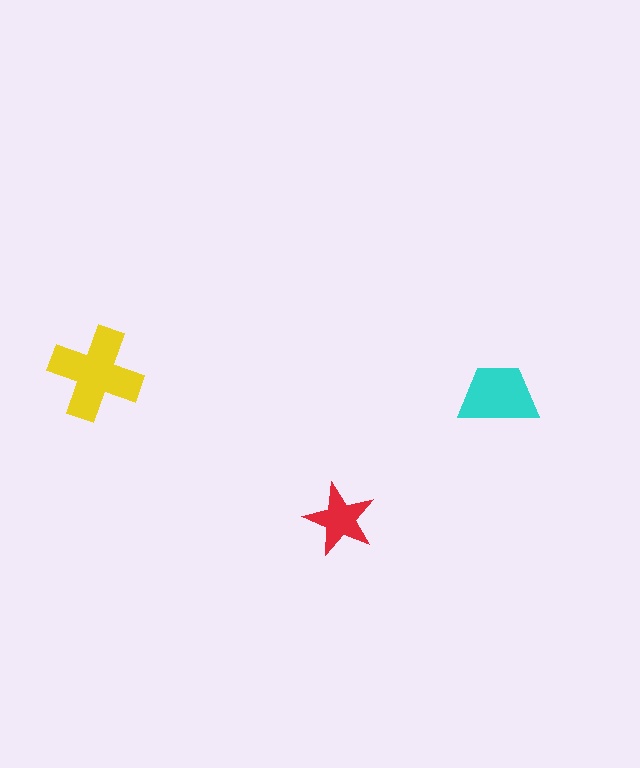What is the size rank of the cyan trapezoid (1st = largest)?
2nd.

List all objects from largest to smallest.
The yellow cross, the cyan trapezoid, the red star.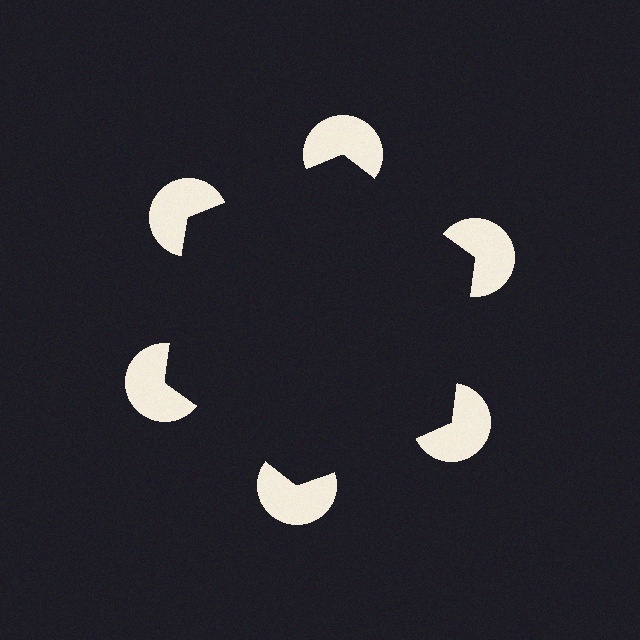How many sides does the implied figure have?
6 sides.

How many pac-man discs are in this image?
There are 6 — one at each vertex of the illusory hexagon.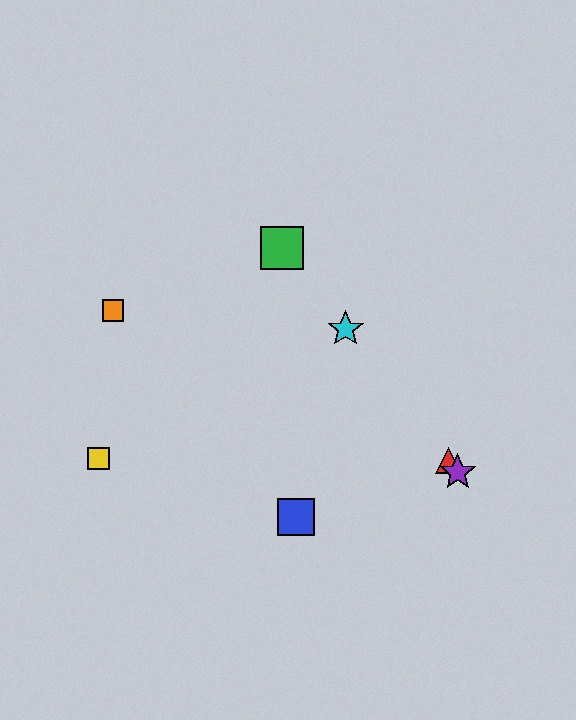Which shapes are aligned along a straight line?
The red triangle, the green square, the purple star, the cyan star are aligned along a straight line.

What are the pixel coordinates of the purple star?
The purple star is at (458, 472).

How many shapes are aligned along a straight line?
4 shapes (the red triangle, the green square, the purple star, the cyan star) are aligned along a straight line.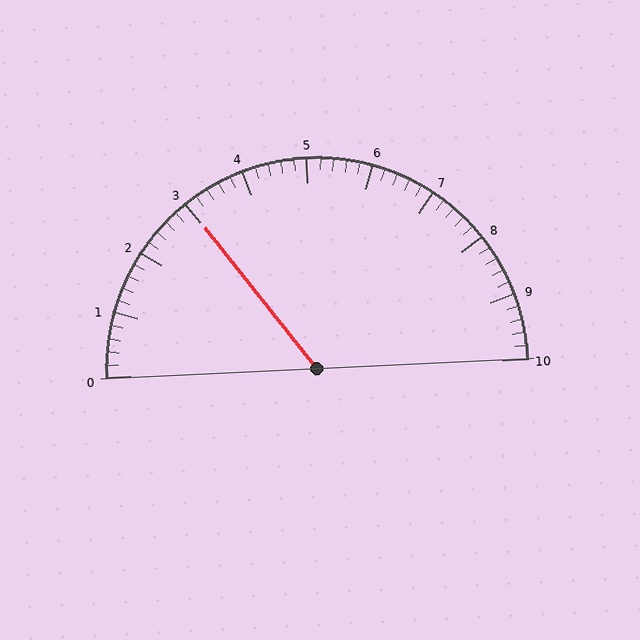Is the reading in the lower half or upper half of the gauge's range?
The reading is in the lower half of the range (0 to 10).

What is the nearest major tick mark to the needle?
The nearest major tick mark is 3.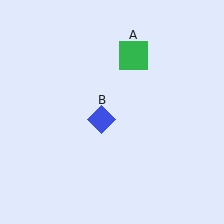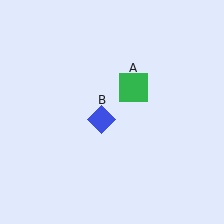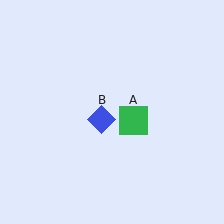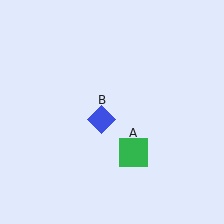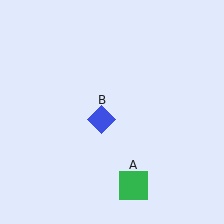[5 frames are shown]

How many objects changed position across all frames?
1 object changed position: green square (object A).